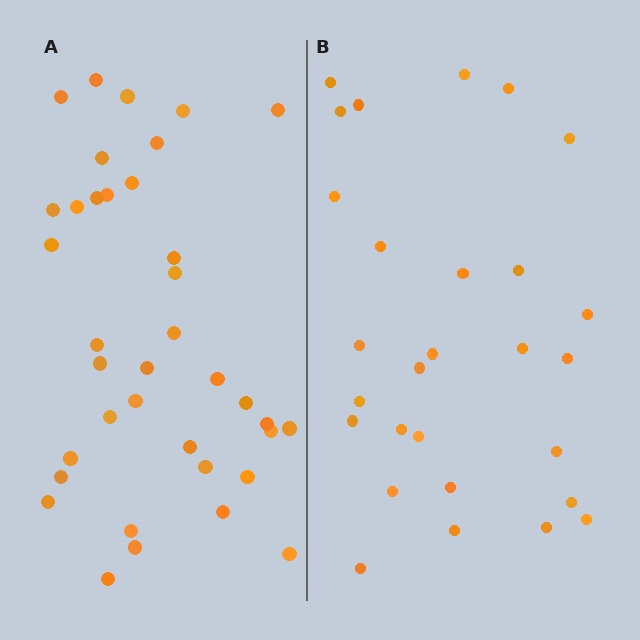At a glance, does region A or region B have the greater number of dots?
Region A (the left region) has more dots.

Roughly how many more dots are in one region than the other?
Region A has roughly 8 or so more dots than region B.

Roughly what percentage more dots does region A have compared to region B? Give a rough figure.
About 30% more.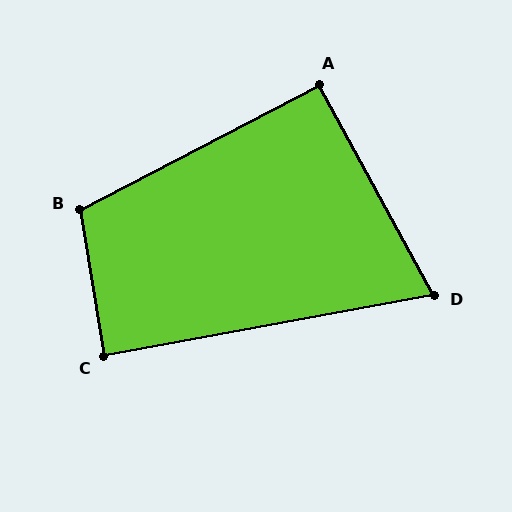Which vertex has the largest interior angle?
B, at approximately 108 degrees.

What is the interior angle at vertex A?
Approximately 91 degrees (approximately right).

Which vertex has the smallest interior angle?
D, at approximately 72 degrees.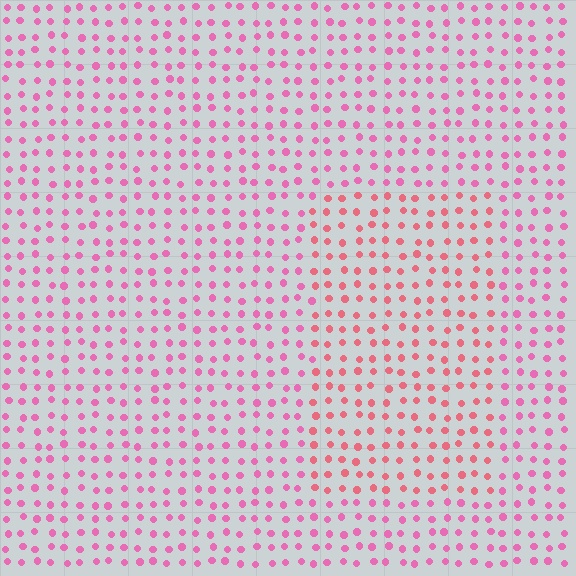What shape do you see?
I see a rectangle.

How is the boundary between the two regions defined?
The boundary is defined purely by a slight shift in hue (about 26 degrees). Spacing, size, and orientation are identical on both sides.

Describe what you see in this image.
The image is filled with small pink elements in a uniform arrangement. A rectangle-shaped region is visible where the elements are tinted to a slightly different hue, forming a subtle color boundary.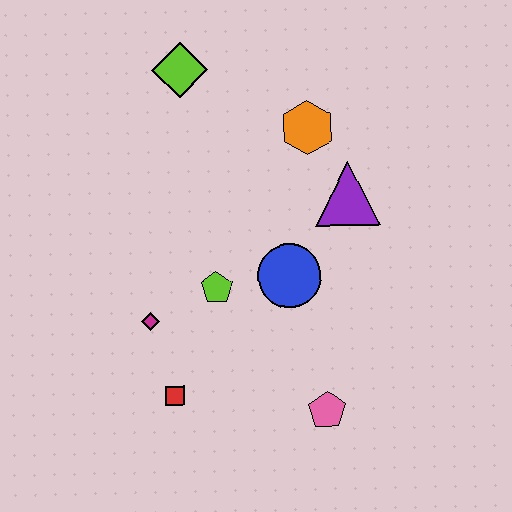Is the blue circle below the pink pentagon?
No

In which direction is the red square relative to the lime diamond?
The red square is below the lime diamond.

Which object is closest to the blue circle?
The lime pentagon is closest to the blue circle.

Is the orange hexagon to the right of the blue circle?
Yes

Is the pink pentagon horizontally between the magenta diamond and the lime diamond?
No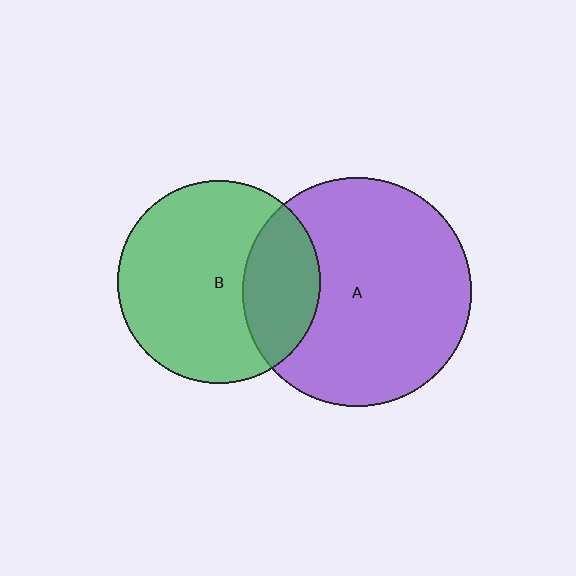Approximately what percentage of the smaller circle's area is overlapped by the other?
Approximately 30%.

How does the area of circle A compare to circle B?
Approximately 1.3 times.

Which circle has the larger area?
Circle A (purple).